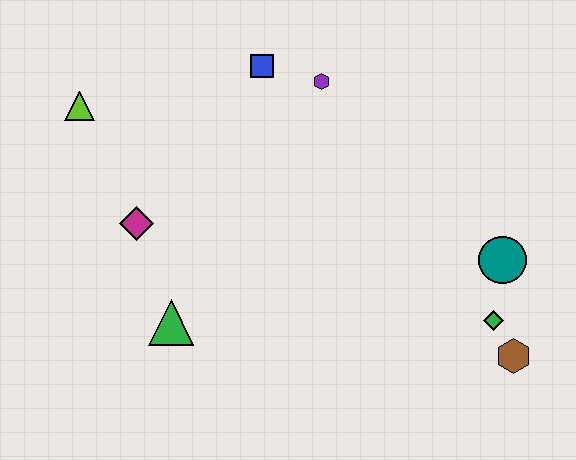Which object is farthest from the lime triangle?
The brown hexagon is farthest from the lime triangle.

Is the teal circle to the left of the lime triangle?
No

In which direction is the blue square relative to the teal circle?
The blue square is to the left of the teal circle.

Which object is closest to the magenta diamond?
The green triangle is closest to the magenta diamond.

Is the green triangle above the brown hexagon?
Yes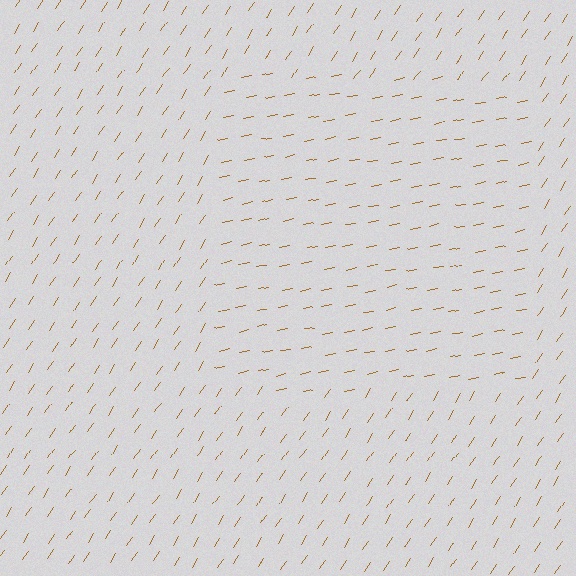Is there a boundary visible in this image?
Yes, there is a texture boundary formed by a change in line orientation.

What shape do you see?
I see a rectangle.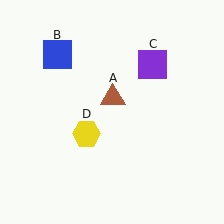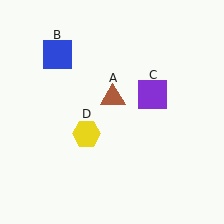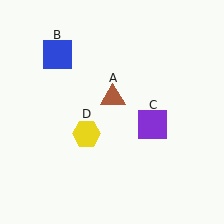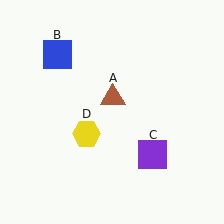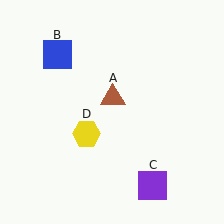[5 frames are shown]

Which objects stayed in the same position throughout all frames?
Brown triangle (object A) and blue square (object B) and yellow hexagon (object D) remained stationary.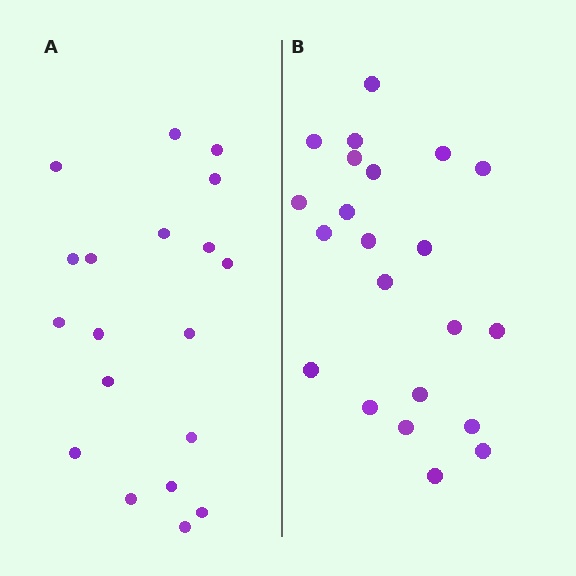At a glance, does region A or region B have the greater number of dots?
Region B (the right region) has more dots.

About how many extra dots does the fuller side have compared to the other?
Region B has just a few more — roughly 2 or 3 more dots than region A.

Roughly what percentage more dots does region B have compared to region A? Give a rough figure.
About 15% more.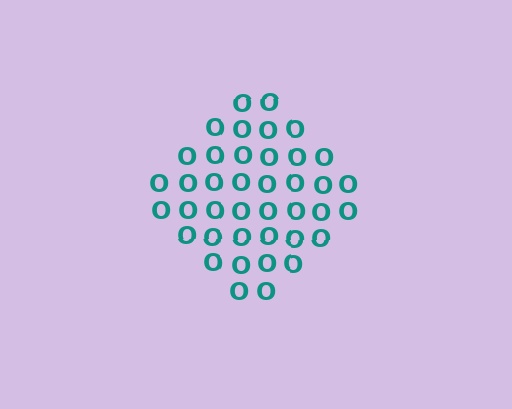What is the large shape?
The large shape is a diamond.